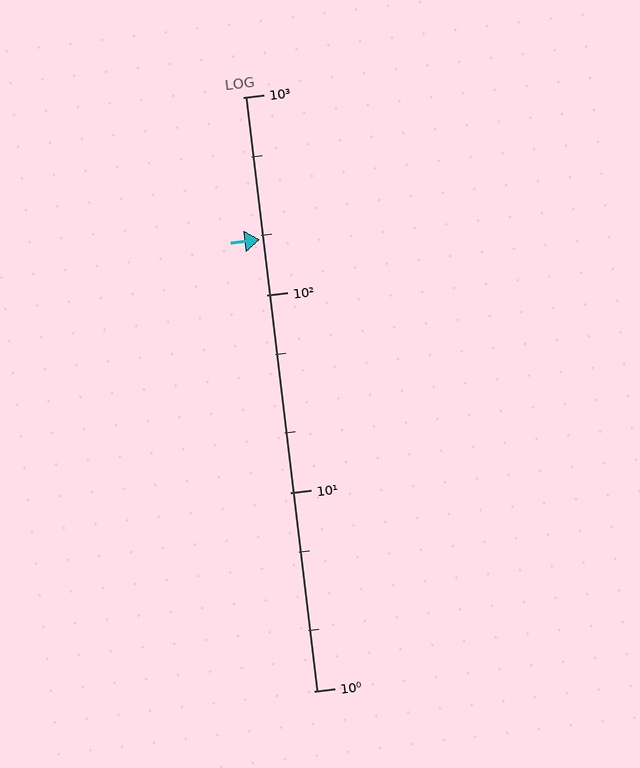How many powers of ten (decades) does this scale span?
The scale spans 3 decades, from 1 to 1000.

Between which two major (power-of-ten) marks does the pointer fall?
The pointer is between 100 and 1000.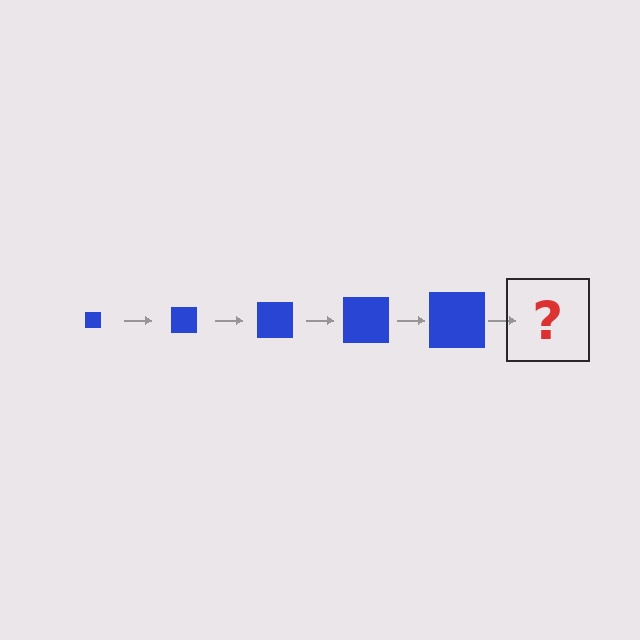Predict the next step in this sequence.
The next step is a blue square, larger than the previous one.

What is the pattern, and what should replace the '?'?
The pattern is that the square gets progressively larger each step. The '?' should be a blue square, larger than the previous one.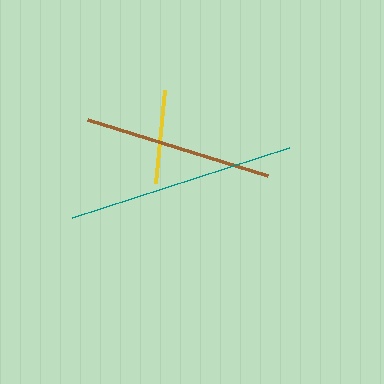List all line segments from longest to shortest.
From longest to shortest: teal, brown, yellow.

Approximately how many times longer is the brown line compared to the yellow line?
The brown line is approximately 2.0 times the length of the yellow line.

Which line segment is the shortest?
The yellow line is the shortest at approximately 93 pixels.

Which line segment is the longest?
The teal line is the longest at approximately 228 pixels.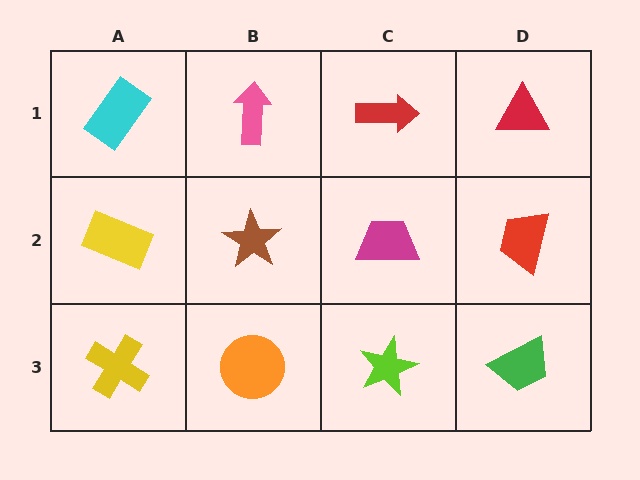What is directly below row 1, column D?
A red trapezoid.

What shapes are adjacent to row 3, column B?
A brown star (row 2, column B), a yellow cross (row 3, column A), a lime star (row 3, column C).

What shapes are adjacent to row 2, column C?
A red arrow (row 1, column C), a lime star (row 3, column C), a brown star (row 2, column B), a red trapezoid (row 2, column D).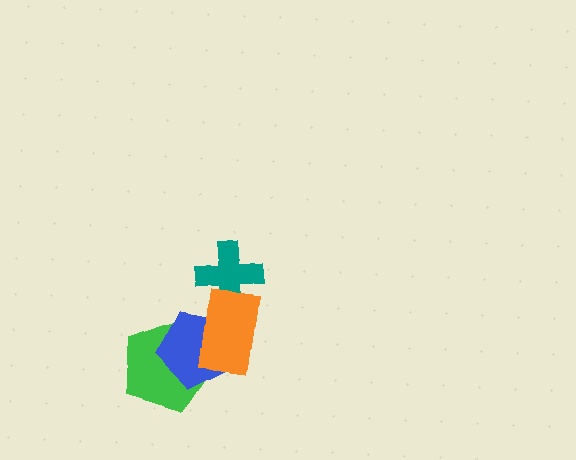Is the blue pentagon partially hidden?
Yes, it is partially covered by another shape.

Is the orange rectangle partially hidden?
No, no other shape covers it.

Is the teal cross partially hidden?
Yes, it is partially covered by another shape.